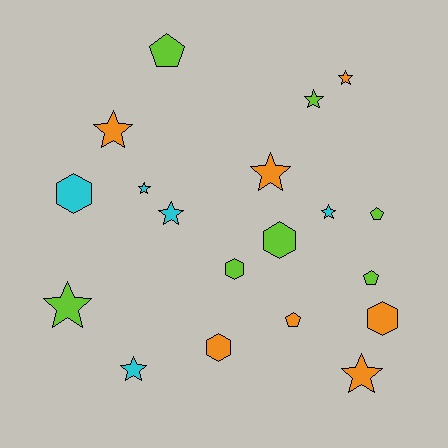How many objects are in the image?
There are 19 objects.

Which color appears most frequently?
Lime, with 7 objects.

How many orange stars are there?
There are 4 orange stars.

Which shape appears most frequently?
Star, with 10 objects.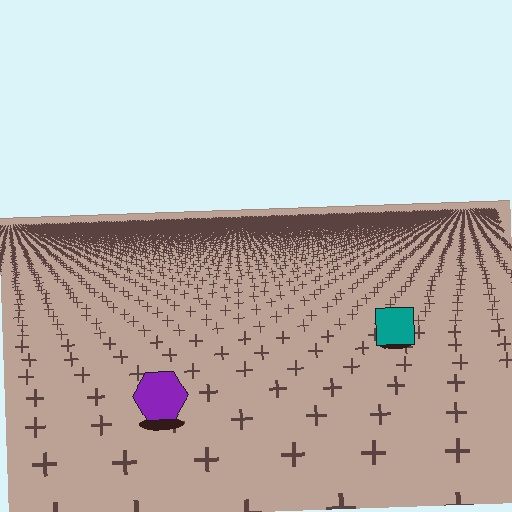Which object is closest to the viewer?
The purple hexagon is closest. The texture marks near it are larger and more spread out.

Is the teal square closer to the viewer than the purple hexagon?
No. The purple hexagon is closer — you can tell from the texture gradient: the ground texture is coarser near it.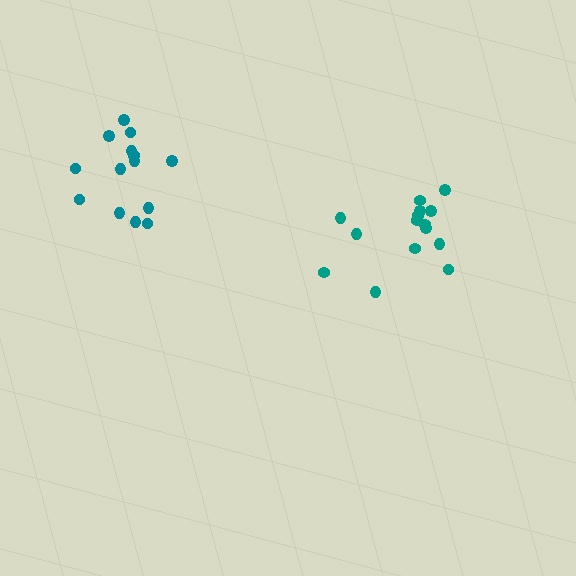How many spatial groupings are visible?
There are 2 spatial groupings.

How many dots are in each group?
Group 1: 16 dots, Group 2: 14 dots (30 total).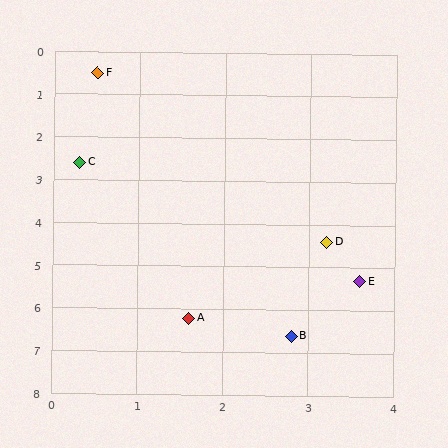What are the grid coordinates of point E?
Point E is at approximately (3.6, 5.3).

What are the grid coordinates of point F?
Point F is at approximately (0.5, 0.5).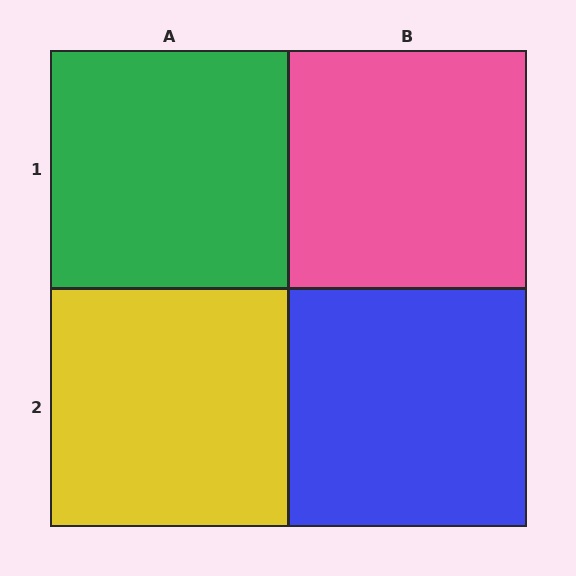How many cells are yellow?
1 cell is yellow.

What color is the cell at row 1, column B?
Pink.